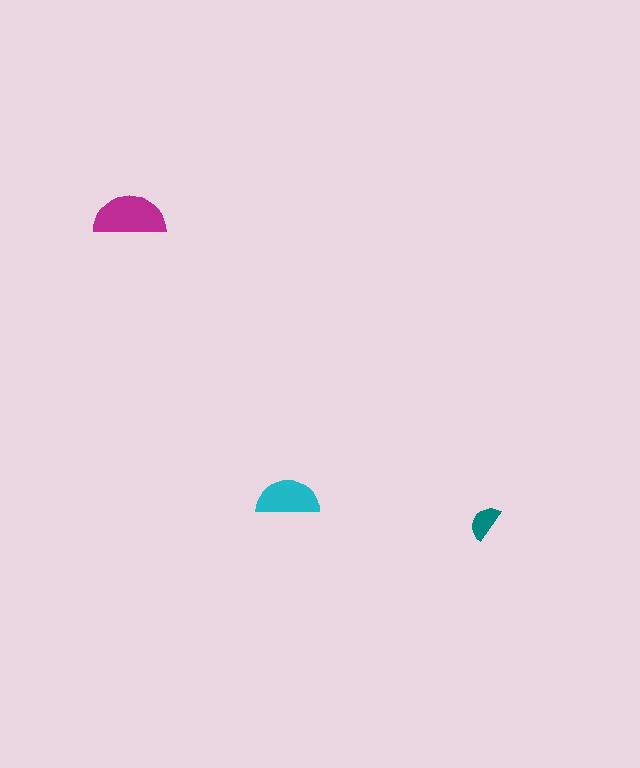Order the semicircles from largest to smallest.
the magenta one, the cyan one, the teal one.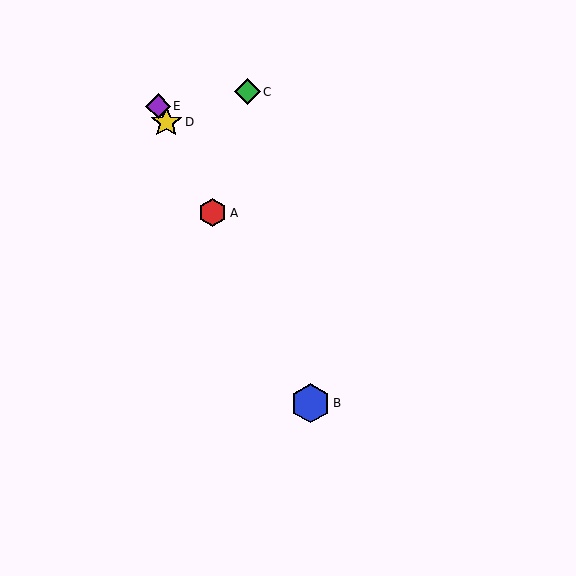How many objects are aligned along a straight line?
4 objects (A, B, D, E) are aligned along a straight line.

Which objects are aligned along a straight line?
Objects A, B, D, E are aligned along a straight line.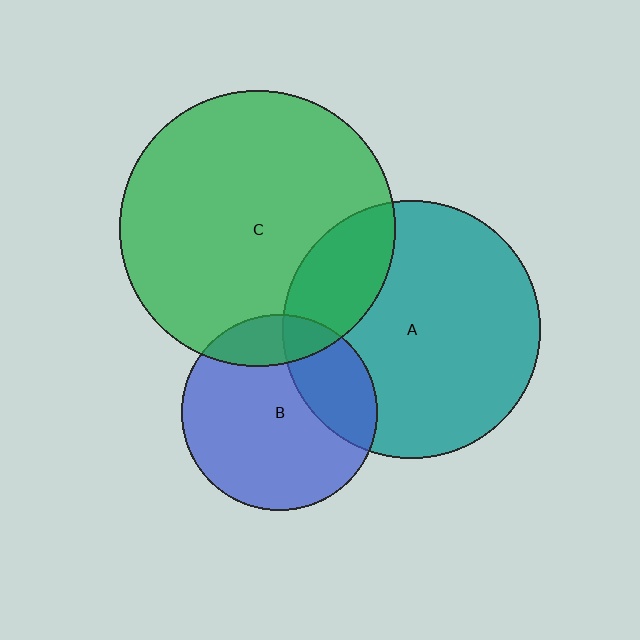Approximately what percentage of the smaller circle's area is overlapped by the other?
Approximately 25%.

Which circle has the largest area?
Circle C (green).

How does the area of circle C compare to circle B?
Approximately 2.0 times.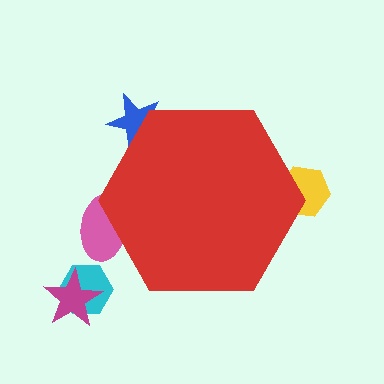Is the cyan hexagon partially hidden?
No, the cyan hexagon is fully visible.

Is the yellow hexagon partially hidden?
Yes, the yellow hexagon is partially hidden behind the red hexagon.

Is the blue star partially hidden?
Yes, the blue star is partially hidden behind the red hexagon.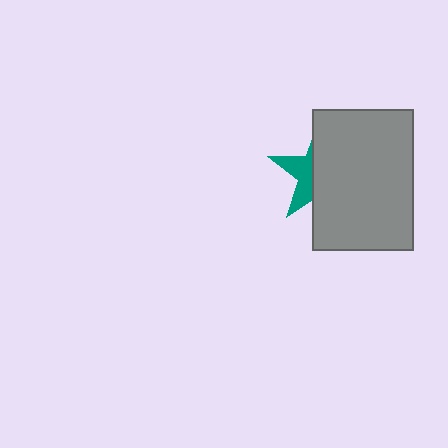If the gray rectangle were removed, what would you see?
You would see the complete teal star.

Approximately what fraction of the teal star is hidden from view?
Roughly 65% of the teal star is hidden behind the gray rectangle.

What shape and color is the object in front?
The object in front is a gray rectangle.